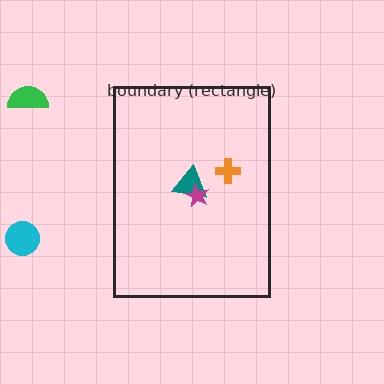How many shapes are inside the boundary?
3 inside, 2 outside.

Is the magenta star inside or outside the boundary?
Inside.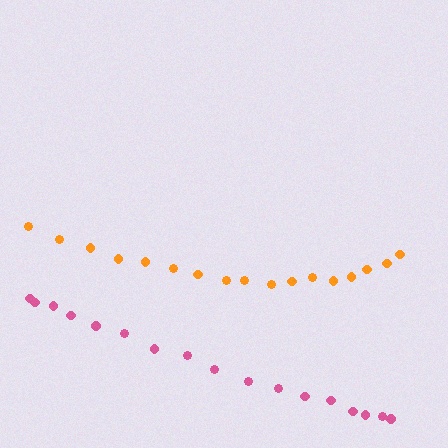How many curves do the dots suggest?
There are 2 distinct paths.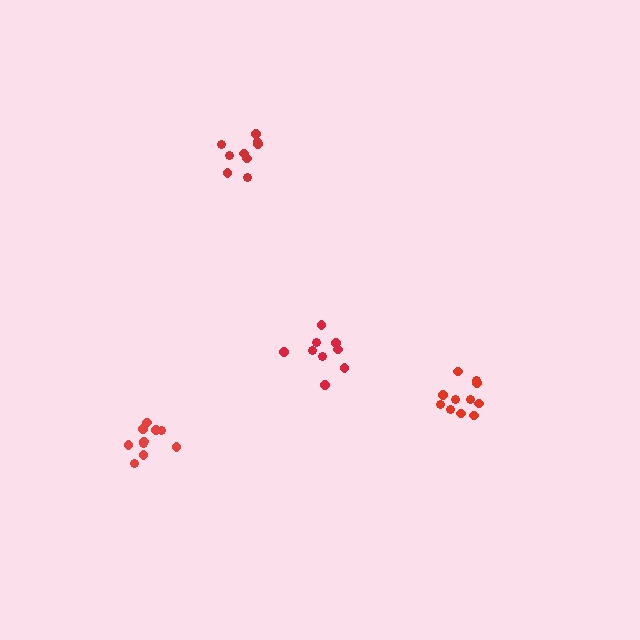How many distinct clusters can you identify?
There are 4 distinct clusters.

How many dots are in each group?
Group 1: 11 dots, Group 2: 9 dots, Group 3: 9 dots, Group 4: 10 dots (39 total).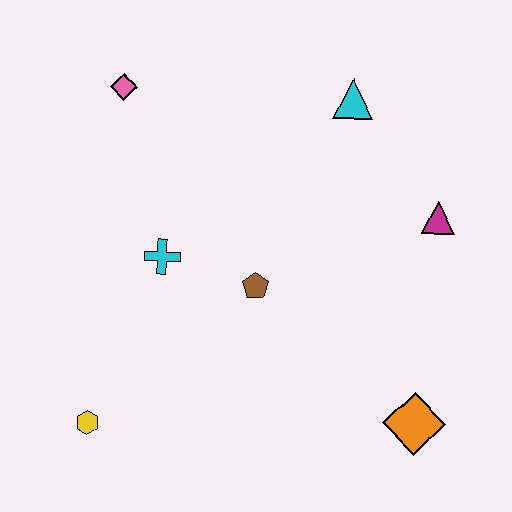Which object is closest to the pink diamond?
The cyan cross is closest to the pink diamond.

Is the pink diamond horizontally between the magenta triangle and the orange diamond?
No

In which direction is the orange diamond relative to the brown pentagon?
The orange diamond is to the right of the brown pentagon.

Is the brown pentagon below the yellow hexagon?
No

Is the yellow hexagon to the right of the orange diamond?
No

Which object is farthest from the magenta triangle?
The yellow hexagon is farthest from the magenta triangle.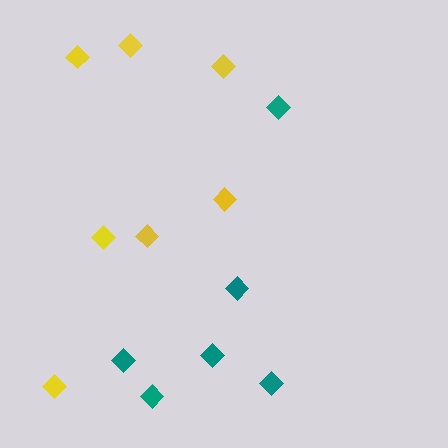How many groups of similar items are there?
There are 2 groups: one group of teal diamonds (6) and one group of yellow diamonds (7).